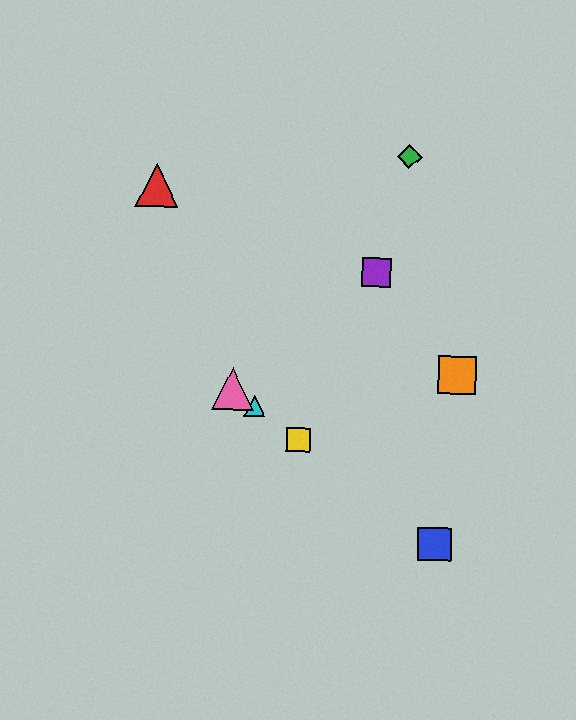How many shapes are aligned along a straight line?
4 shapes (the blue square, the yellow square, the cyan triangle, the pink triangle) are aligned along a straight line.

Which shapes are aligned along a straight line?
The blue square, the yellow square, the cyan triangle, the pink triangle are aligned along a straight line.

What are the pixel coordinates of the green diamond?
The green diamond is at (410, 156).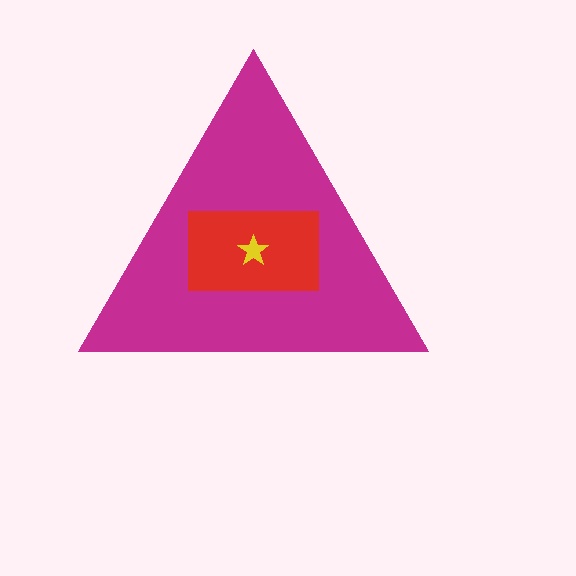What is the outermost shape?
The magenta triangle.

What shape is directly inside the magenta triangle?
The red rectangle.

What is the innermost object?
The yellow star.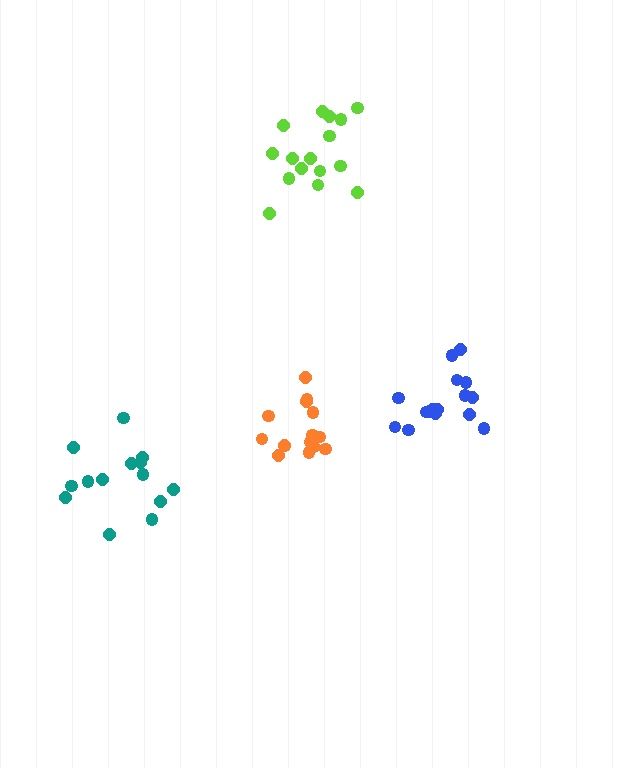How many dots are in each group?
Group 1: 15 dots, Group 2: 16 dots, Group 3: 14 dots, Group 4: 16 dots (61 total).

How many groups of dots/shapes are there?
There are 4 groups.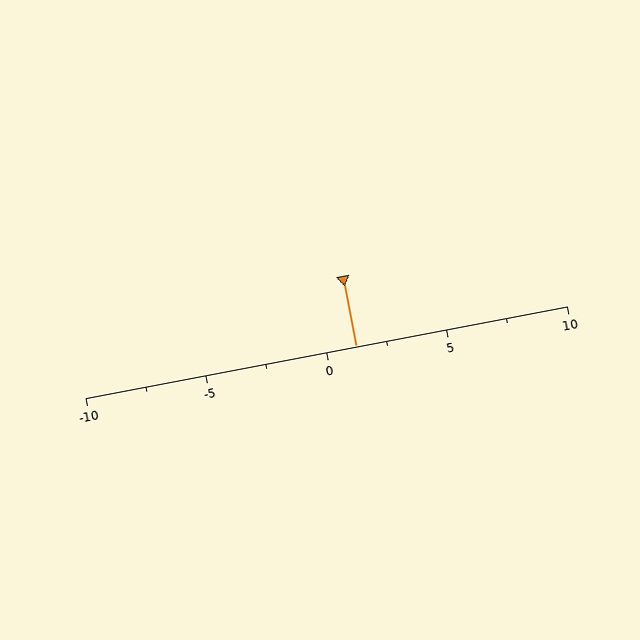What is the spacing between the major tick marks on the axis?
The major ticks are spaced 5 apart.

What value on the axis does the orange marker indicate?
The marker indicates approximately 1.2.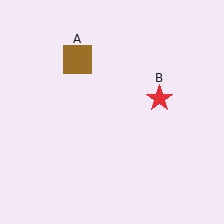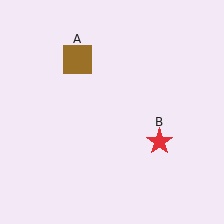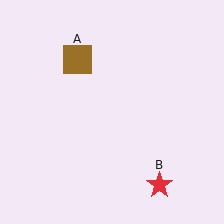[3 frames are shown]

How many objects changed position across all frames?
1 object changed position: red star (object B).